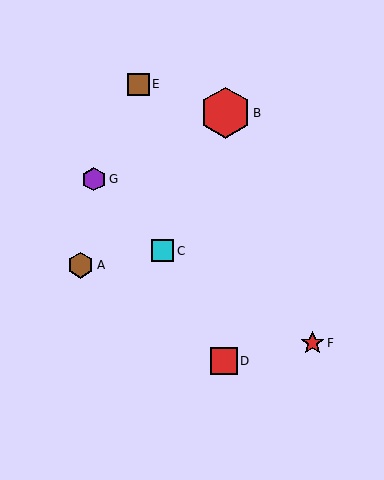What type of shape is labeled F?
Shape F is a red star.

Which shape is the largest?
The red hexagon (labeled B) is the largest.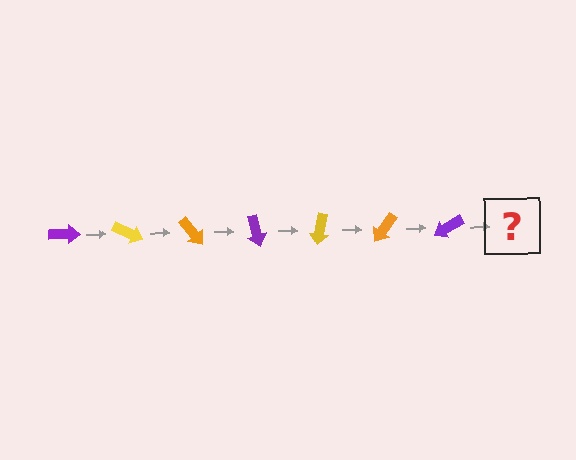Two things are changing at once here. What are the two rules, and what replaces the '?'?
The two rules are that it rotates 25 degrees each step and the color cycles through purple, yellow, and orange. The '?' should be a yellow arrow, rotated 175 degrees from the start.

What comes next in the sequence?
The next element should be a yellow arrow, rotated 175 degrees from the start.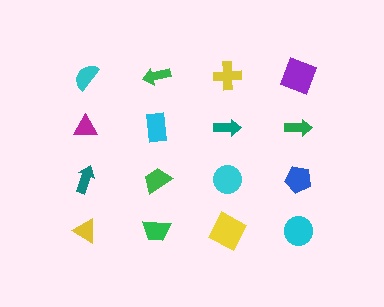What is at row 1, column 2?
A green arrow.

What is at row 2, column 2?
A cyan rectangle.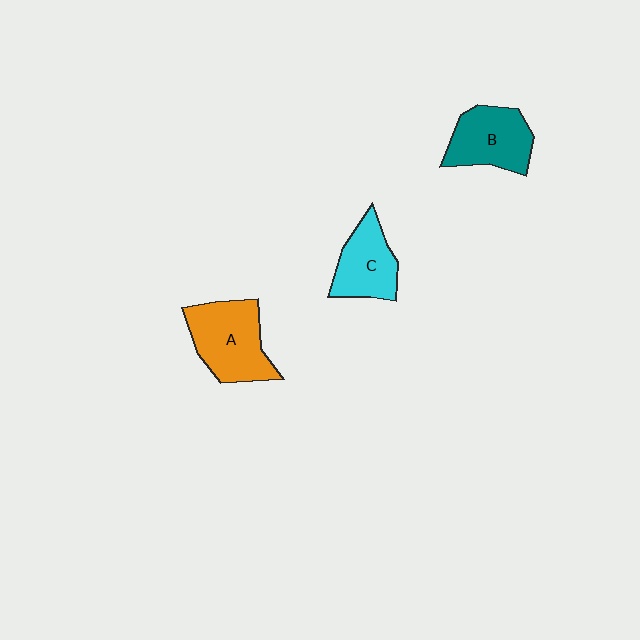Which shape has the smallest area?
Shape C (cyan).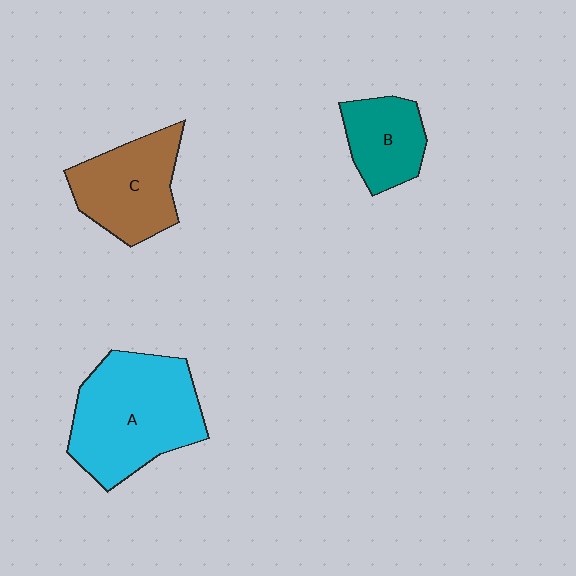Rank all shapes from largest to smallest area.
From largest to smallest: A (cyan), C (brown), B (teal).